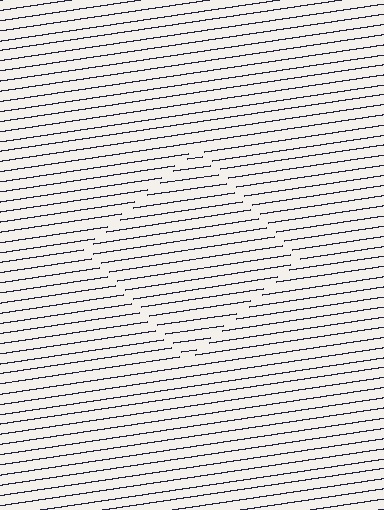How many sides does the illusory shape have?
4 sides — the line-ends trace a square.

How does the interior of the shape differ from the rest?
The interior of the shape contains the same grating, shifted by half a period — the contour is defined by the phase discontinuity where line-ends from the inner and outer gratings abut.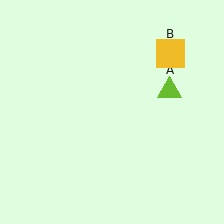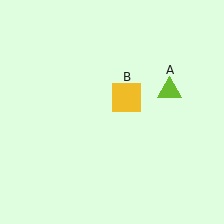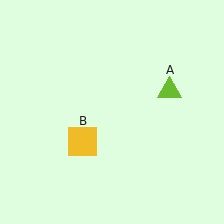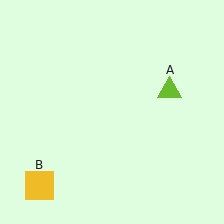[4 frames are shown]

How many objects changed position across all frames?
1 object changed position: yellow square (object B).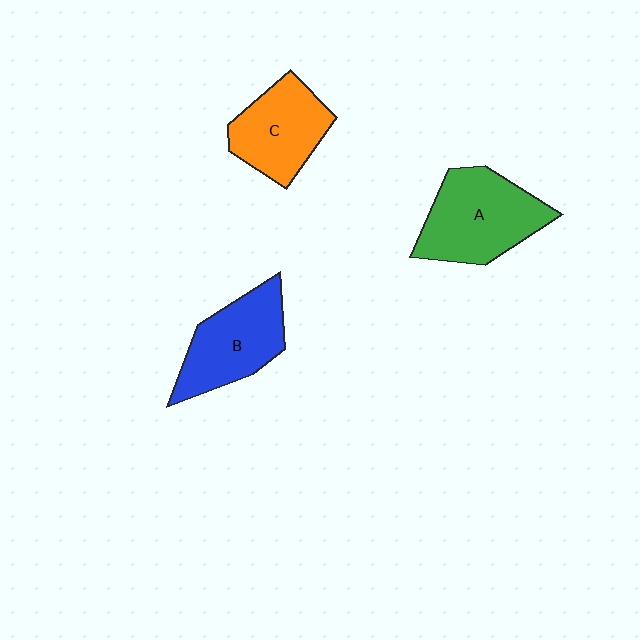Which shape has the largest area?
Shape A (green).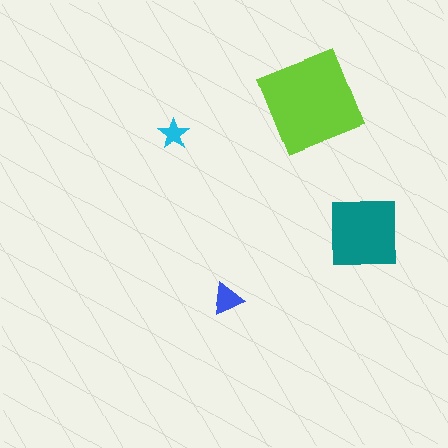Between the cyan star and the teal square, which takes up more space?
The teal square.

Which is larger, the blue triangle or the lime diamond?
The lime diamond.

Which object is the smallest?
The cyan star.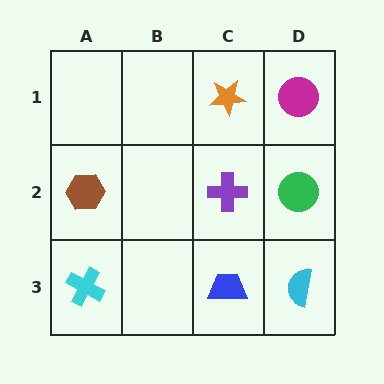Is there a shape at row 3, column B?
No, that cell is empty.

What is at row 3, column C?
A blue trapezoid.